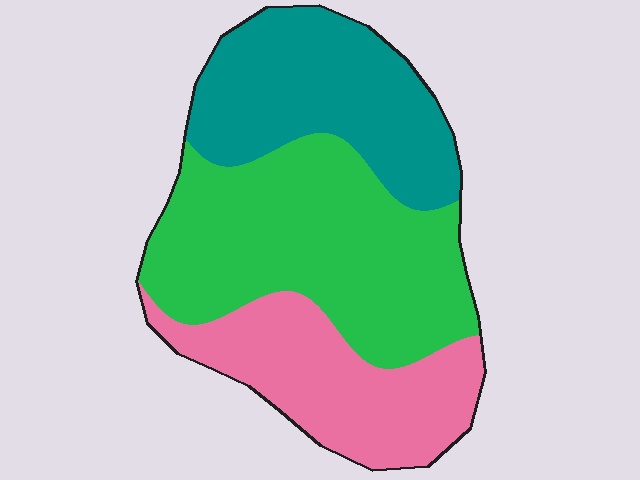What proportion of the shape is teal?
Teal covers about 30% of the shape.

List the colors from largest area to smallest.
From largest to smallest: green, teal, pink.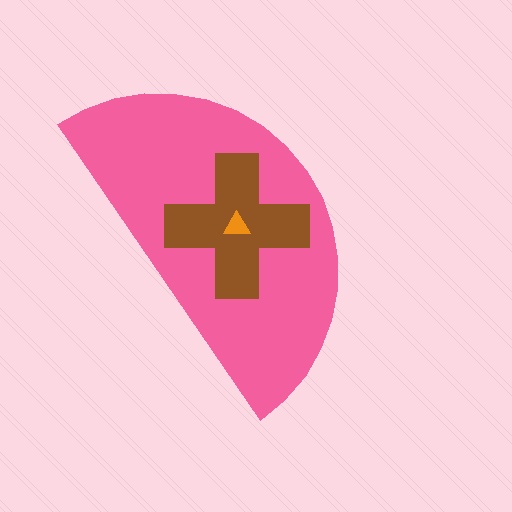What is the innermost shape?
The orange triangle.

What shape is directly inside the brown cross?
The orange triangle.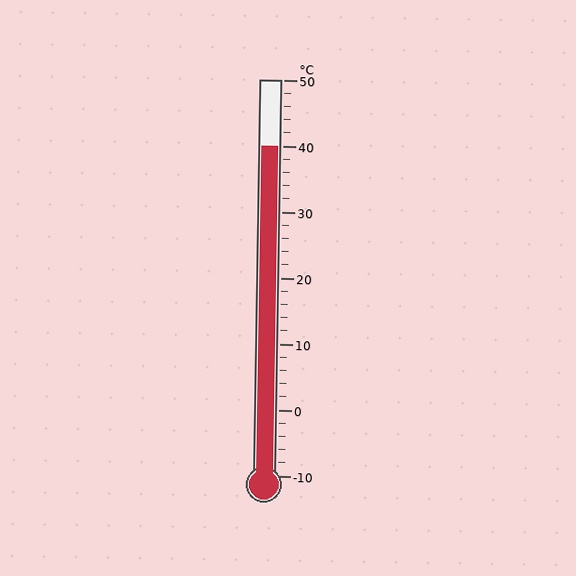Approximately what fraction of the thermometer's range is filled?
The thermometer is filled to approximately 85% of its range.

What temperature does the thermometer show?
The thermometer shows approximately 40°C.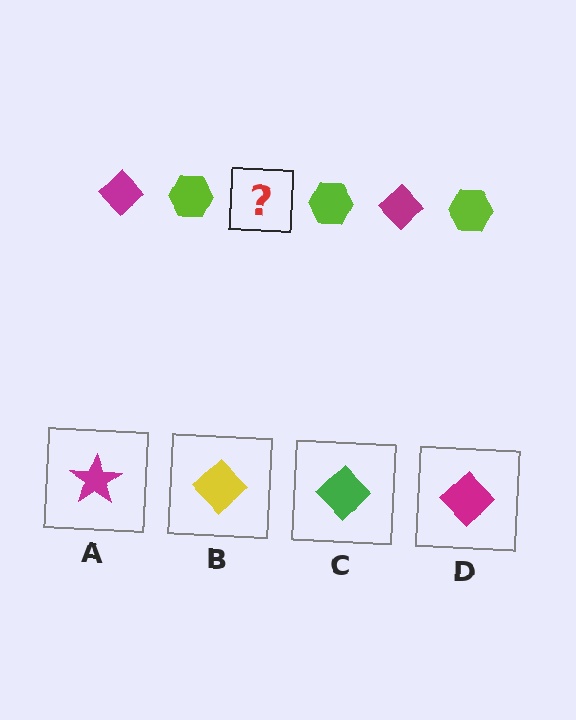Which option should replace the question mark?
Option D.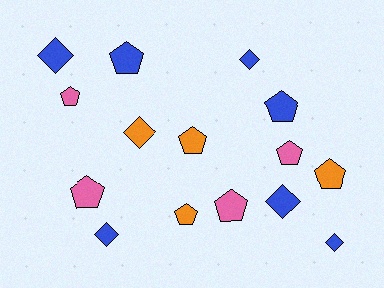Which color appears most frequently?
Blue, with 7 objects.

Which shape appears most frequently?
Pentagon, with 9 objects.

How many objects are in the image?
There are 15 objects.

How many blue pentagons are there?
There are 2 blue pentagons.